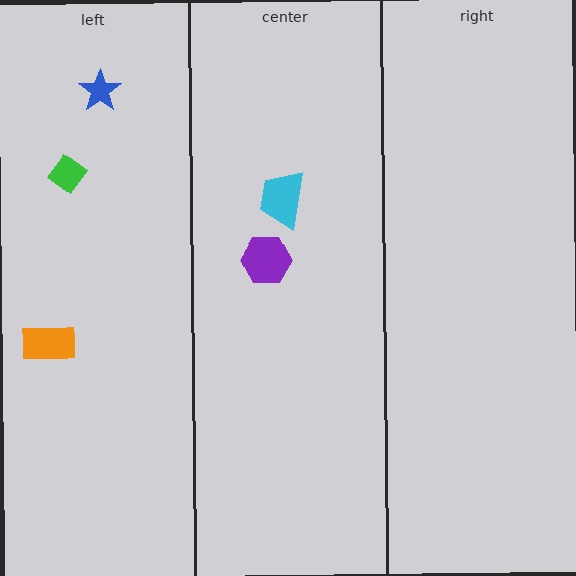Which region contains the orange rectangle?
The left region.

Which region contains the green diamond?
The left region.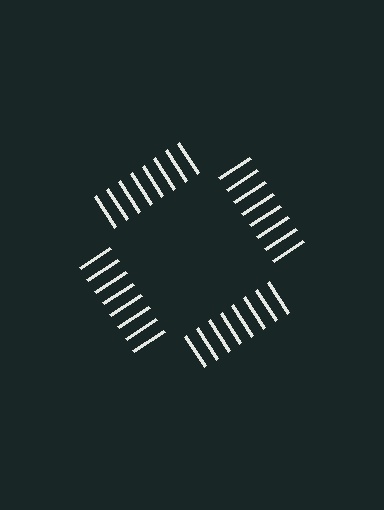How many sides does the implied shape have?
4 sides — the line-ends trace a square.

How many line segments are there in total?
32 — 8 along each of the 4 edges.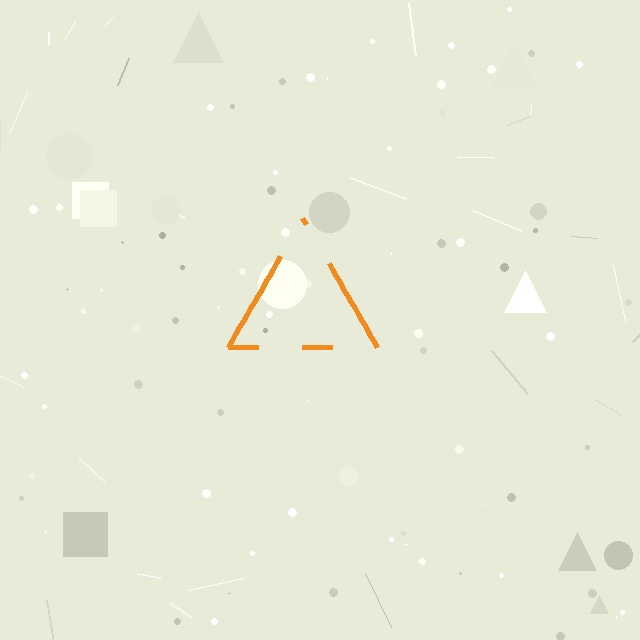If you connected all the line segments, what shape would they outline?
They would outline a triangle.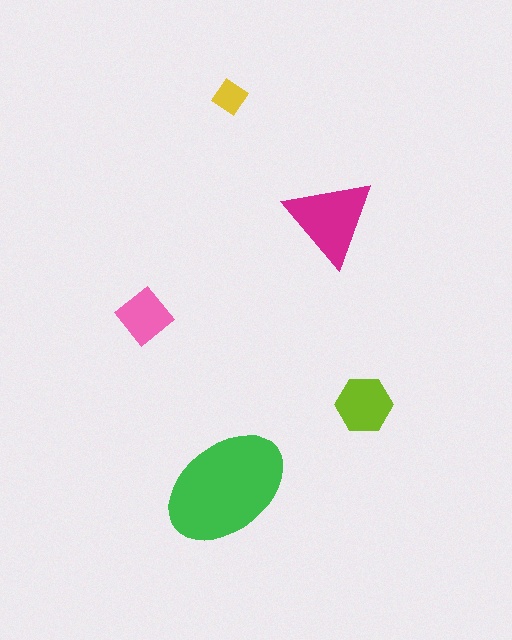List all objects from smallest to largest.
The yellow diamond, the pink diamond, the lime hexagon, the magenta triangle, the green ellipse.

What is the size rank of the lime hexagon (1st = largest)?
3rd.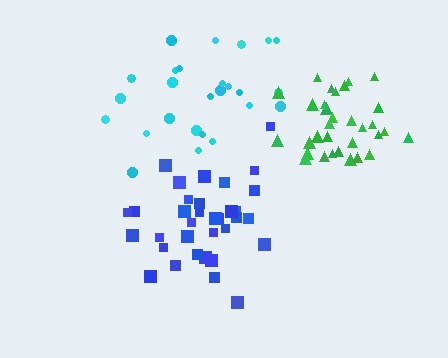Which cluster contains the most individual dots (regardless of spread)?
Blue (35).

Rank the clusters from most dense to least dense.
green, blue, cyan.